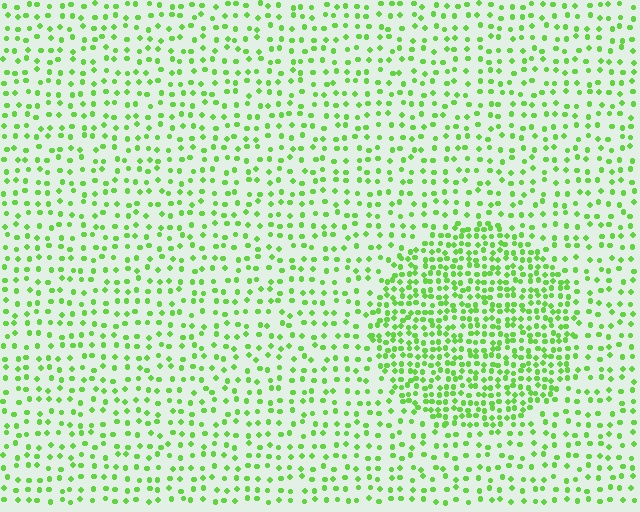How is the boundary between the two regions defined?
The boundary is defined by a change in element density (approximately 2.1x ratio). All elements are the same color, size, and shape.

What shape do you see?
I see a circle.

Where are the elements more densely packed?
The elements are more densely packed inside the circle boundary.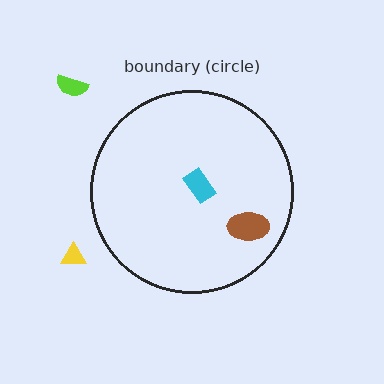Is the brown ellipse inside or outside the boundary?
Inside.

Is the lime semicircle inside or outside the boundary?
Outside.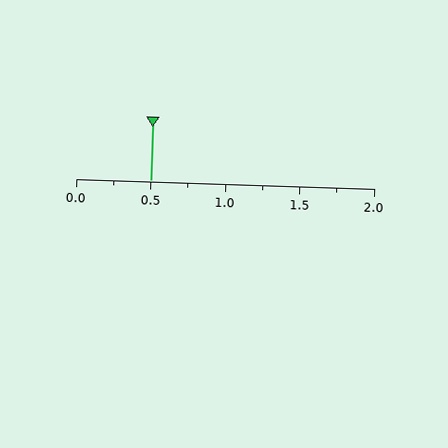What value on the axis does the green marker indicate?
The marker indicates approximately 0.5.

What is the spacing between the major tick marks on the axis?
The major ticks are spaced 0.5 apart.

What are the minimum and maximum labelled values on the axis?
The axis runs from 0.0 to 2.0.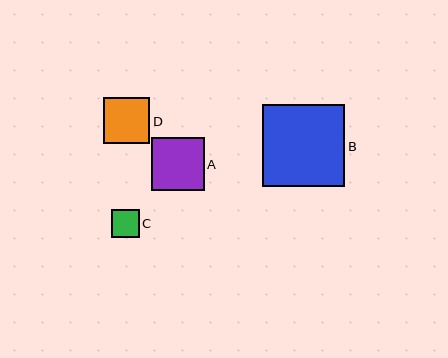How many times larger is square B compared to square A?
Square B is approximately 1.6 times the size of square A.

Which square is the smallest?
Square C is the smallest with a size of approximately 28 pixels.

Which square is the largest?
Square B is the largest with a size of approximately 82 pixels.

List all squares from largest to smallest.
From largest to smallest: B, A, D, C.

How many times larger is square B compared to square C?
Square B is approximately 2.9 times the size of square C.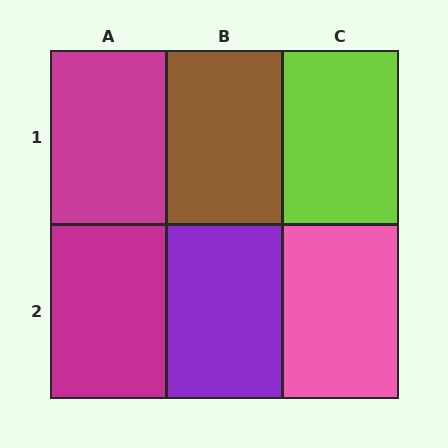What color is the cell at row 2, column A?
Magenta.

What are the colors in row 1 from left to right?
Magenta, brown, lime.